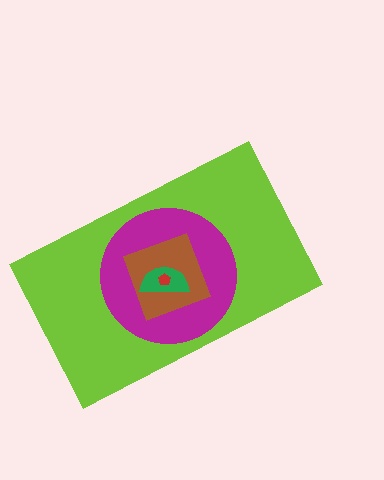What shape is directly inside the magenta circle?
The brown square.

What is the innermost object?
The red pentagon.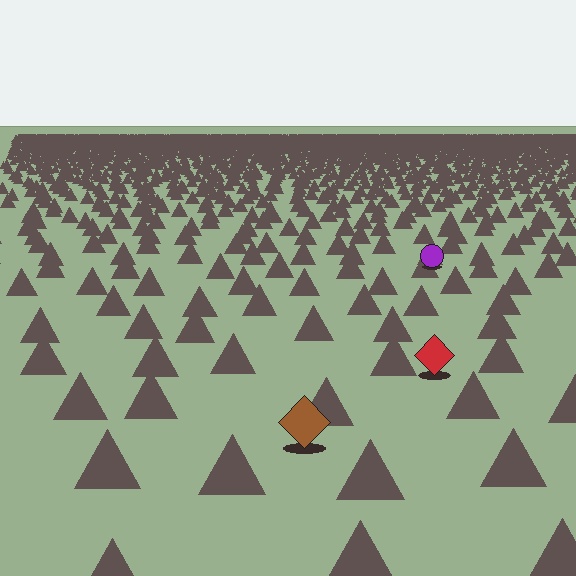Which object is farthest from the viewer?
The purple circle is farthest from the viewer. It appears smaller and the ground texture around it is denser.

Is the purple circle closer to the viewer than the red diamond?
No. The red diamond is closer — you can tell from the texture gradient: the ground texture is coarser near it.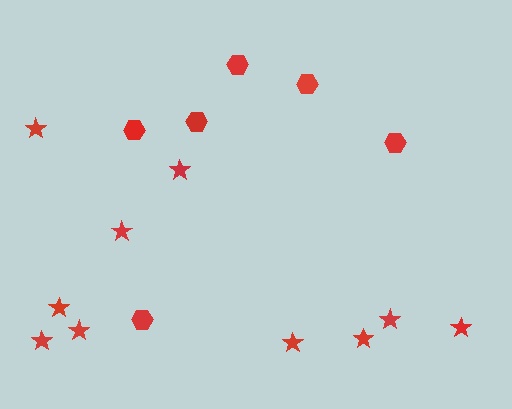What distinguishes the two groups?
There are 2 groups: one group of stars (10) and one group of hexagons (6).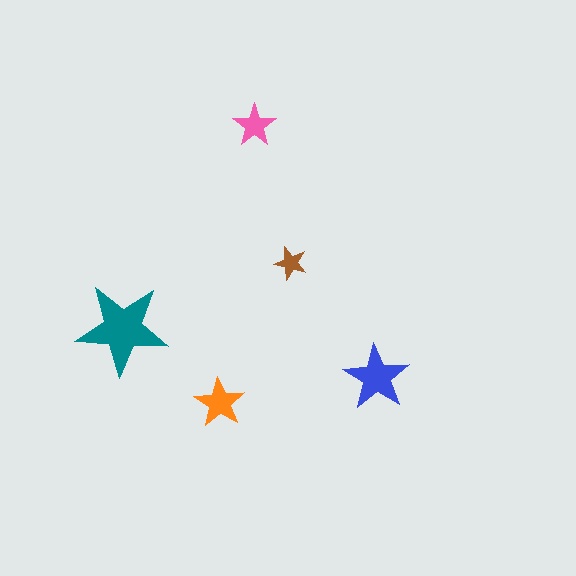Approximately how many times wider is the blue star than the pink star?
About 1.5 times wider.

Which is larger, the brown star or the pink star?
The pink one.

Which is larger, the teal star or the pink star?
The teal one.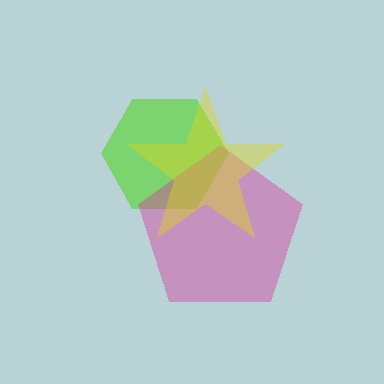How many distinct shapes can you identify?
There are 3 distinct shapes: a lime hexagon, a magenta pentagon, a yellow star.